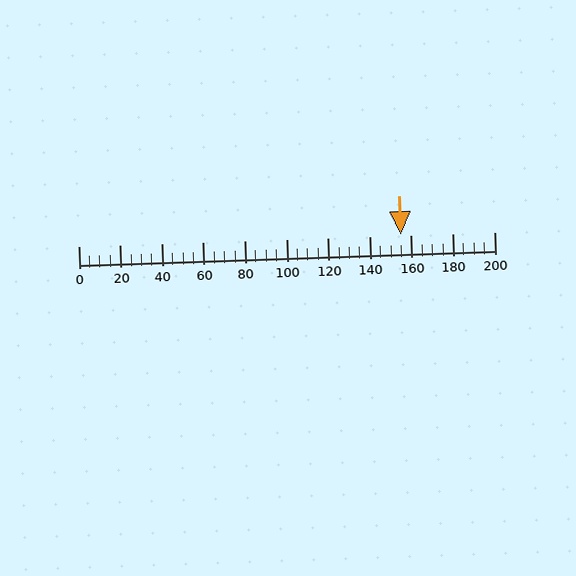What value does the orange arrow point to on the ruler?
The orange arrow points to approximately 155.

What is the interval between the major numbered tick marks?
The major tick marks are spaced 20 units apart.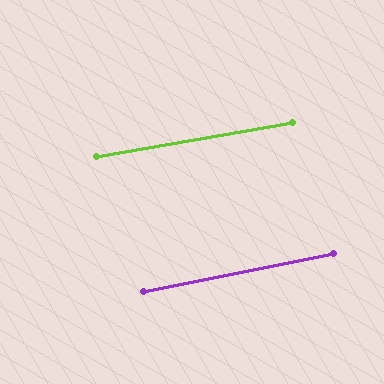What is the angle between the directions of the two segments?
Approximately 1 degree.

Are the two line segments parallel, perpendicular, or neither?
Parallel — their directions differ by only 1.4°.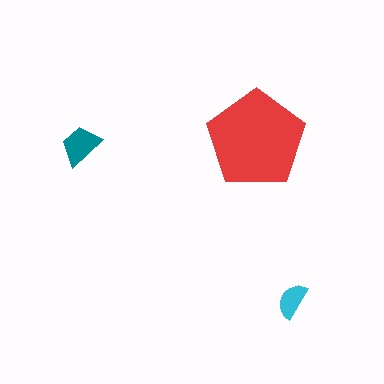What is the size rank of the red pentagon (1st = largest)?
1st.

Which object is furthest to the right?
The cyan semicircle is rightmost.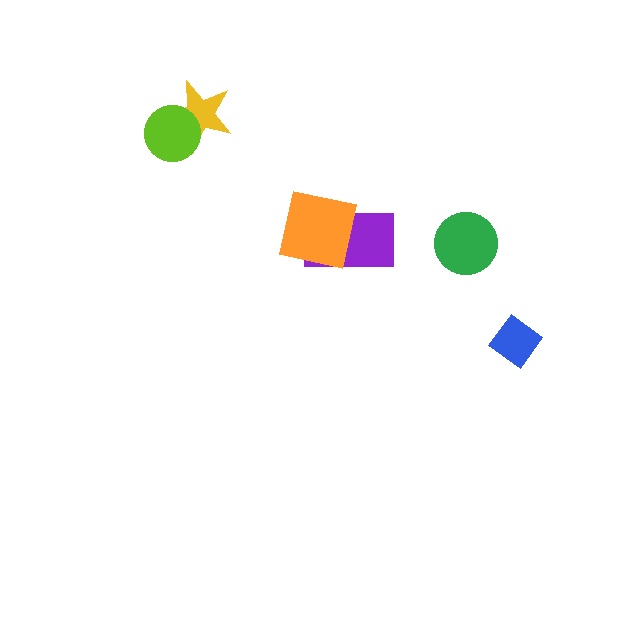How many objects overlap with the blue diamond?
0 objects overlap with the blue diamond.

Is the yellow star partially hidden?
Yes, it is partially covered by another shape.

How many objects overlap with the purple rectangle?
1 object overlaps with the purple rectangle.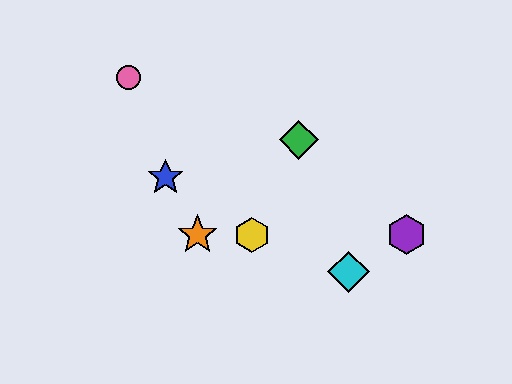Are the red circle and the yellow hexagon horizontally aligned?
Yes, both are at y≈235.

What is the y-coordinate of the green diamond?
The green diamond is at y≈140.